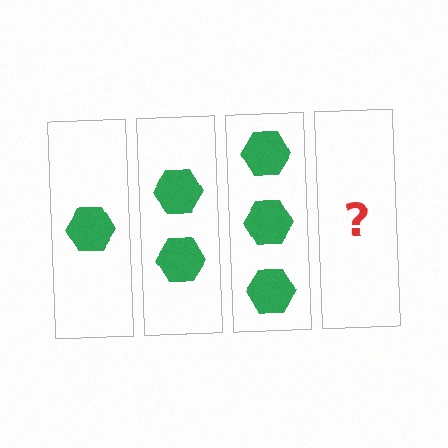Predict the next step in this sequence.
The next step is 4 hexagons.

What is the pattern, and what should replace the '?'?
The pattern is that each step adds one more hexagon. The '?' should be 4 hexagons.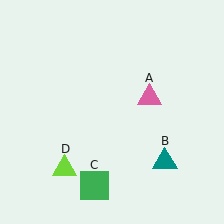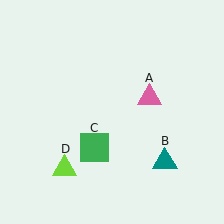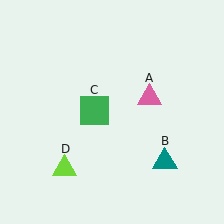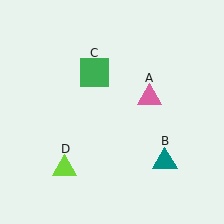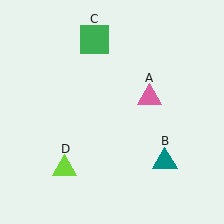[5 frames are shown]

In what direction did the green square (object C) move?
The green square (object C) moved up.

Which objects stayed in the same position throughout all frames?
Pink triangle (object A) and teal triangle (object B) and lime triangle (object D) remained stationary.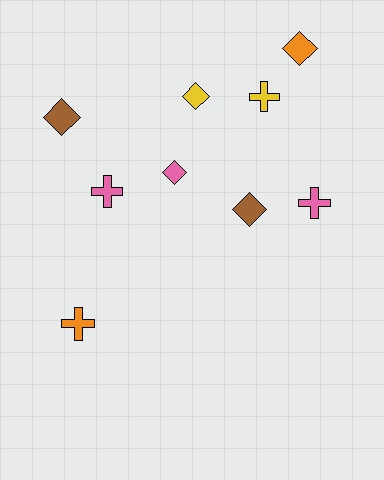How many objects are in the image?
There are 9 objects.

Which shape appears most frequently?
Diamond, with 5 objects.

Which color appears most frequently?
Pink, with 3 objects.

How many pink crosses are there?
There are 2 pink crosses.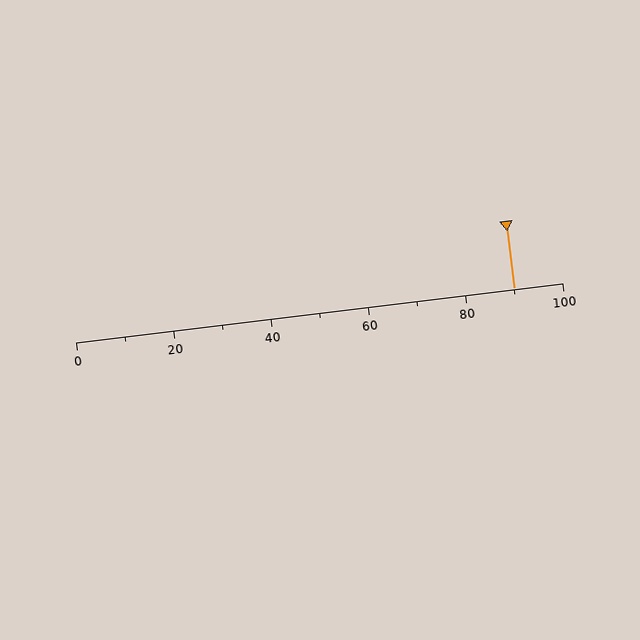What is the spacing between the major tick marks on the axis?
The major ticks are spaced 20 apart.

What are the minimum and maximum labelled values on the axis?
The axis runs from 0 to 100.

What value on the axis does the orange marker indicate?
The marker indicates approximately 90.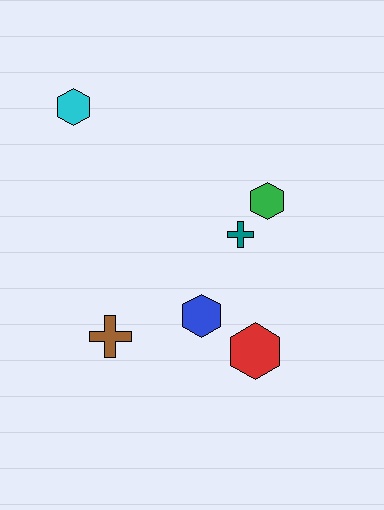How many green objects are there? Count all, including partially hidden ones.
There is 1 green object.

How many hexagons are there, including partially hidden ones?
There are 4 hexagons.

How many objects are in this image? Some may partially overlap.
There are 6 objects.